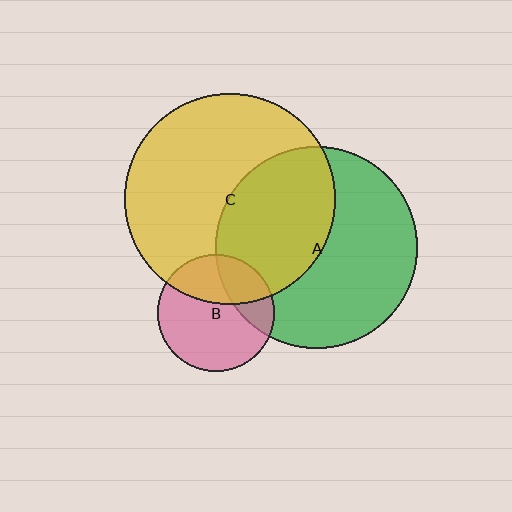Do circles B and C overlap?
Yes.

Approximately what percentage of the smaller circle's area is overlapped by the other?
Approximately 35%.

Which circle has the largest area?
Circle C (yellow).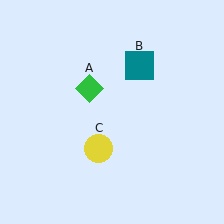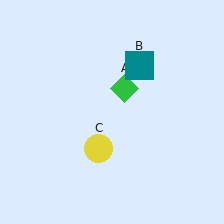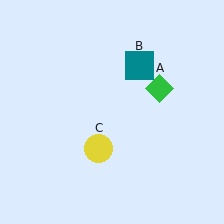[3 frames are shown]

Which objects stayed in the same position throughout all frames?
Teal square (object B) and yellow circle (object C) remained stationary.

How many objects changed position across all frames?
1 object changed position: green diamond (object A).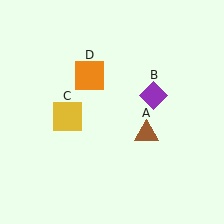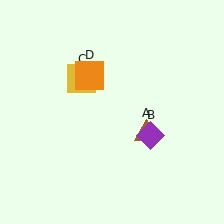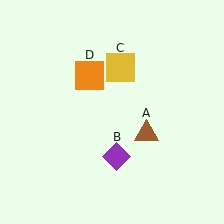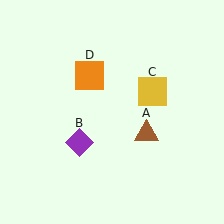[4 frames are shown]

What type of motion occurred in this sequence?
The purple diamond (object B), yellow square (object C) rotated clockwise around the center of the scene.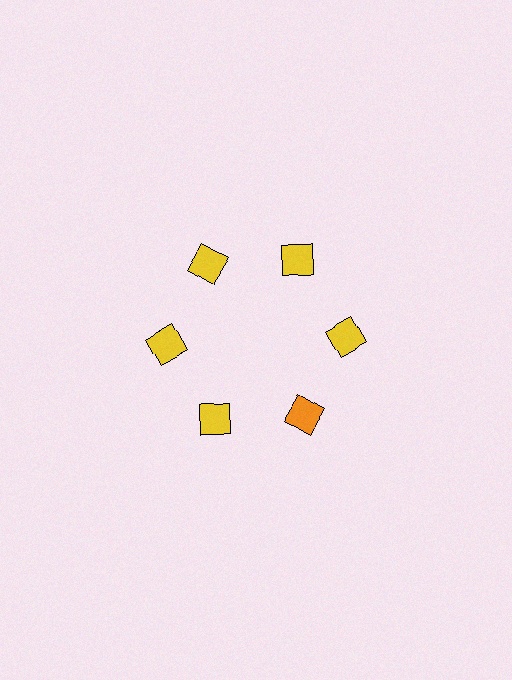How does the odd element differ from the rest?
It has a different color: orange instead of yellow.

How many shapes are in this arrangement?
There are 6 shapes arranged in a ring pattern.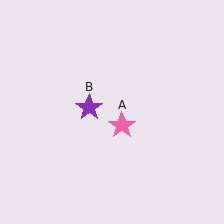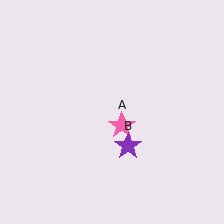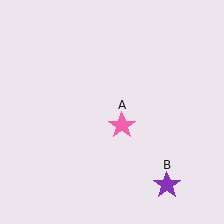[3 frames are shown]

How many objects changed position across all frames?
1 object changed position: purple star (object B).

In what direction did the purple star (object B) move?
The purple star (object B) moved down and to the right.